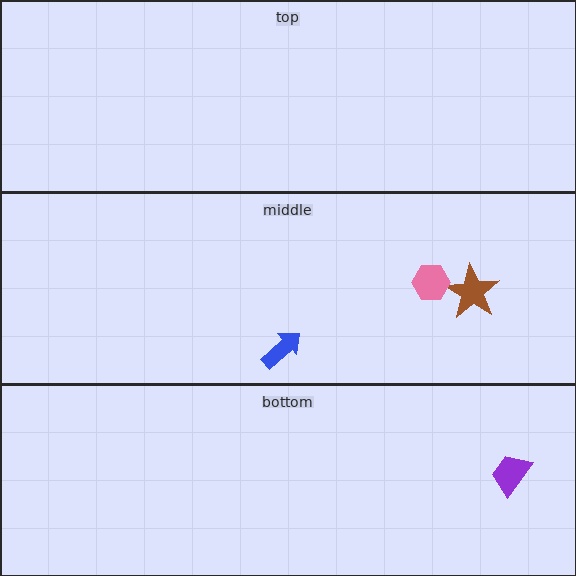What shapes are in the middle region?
The brown star, the blue arrow, the pink hexagon.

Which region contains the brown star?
The middle region.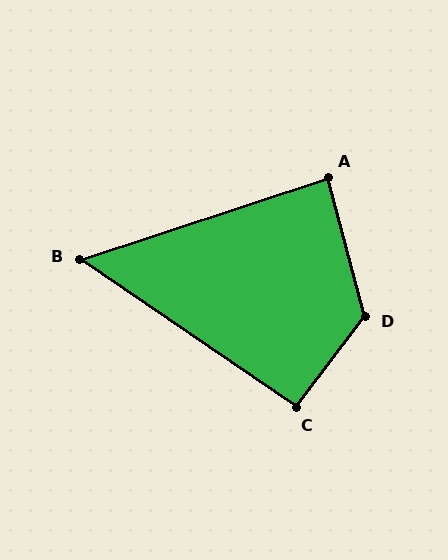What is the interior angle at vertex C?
Approximately 93 degrees (approximately right).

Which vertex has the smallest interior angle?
B, at approximately 52 degrees.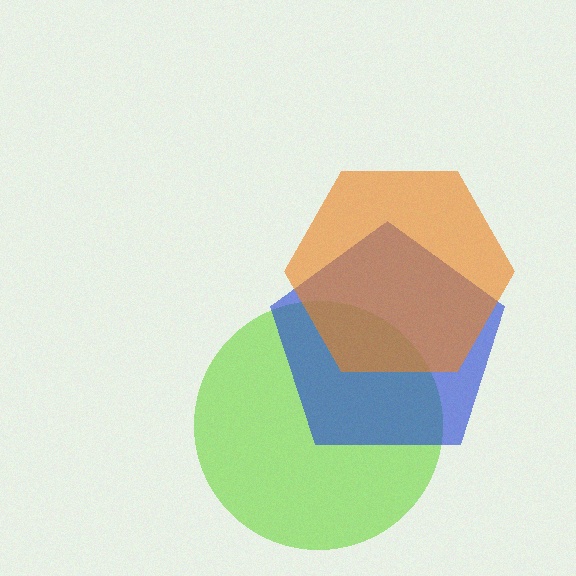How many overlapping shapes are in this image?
There are 3 overlapping shapes in the image.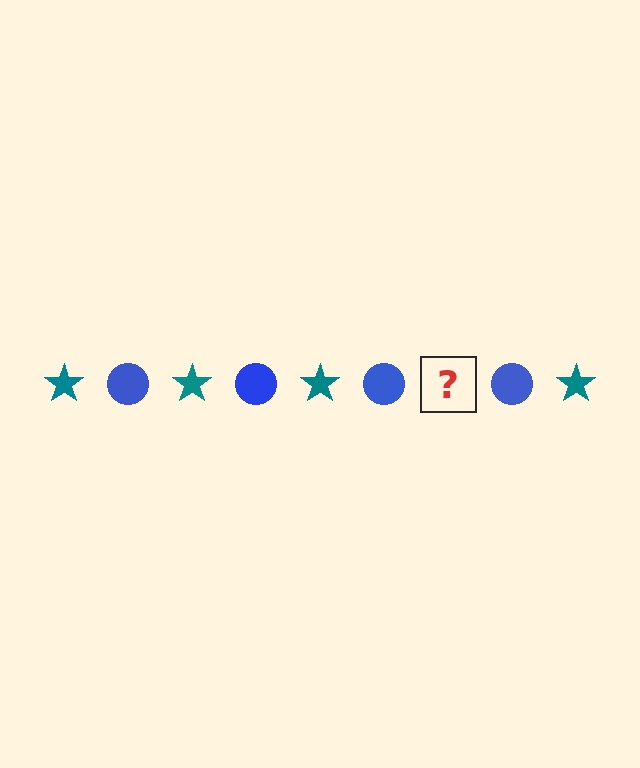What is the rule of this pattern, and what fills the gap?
The rule is that the pattern alternates between teal star and blue circle. The gap should be filled with a teal star.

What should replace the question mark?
The question mark should be replaced with a teal star.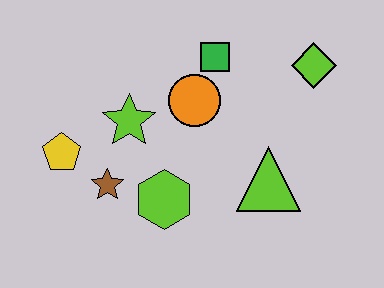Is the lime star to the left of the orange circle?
Yes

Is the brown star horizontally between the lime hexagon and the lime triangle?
No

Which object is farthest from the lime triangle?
The yellow pentagon is farthest from the lime triangle.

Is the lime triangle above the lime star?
No